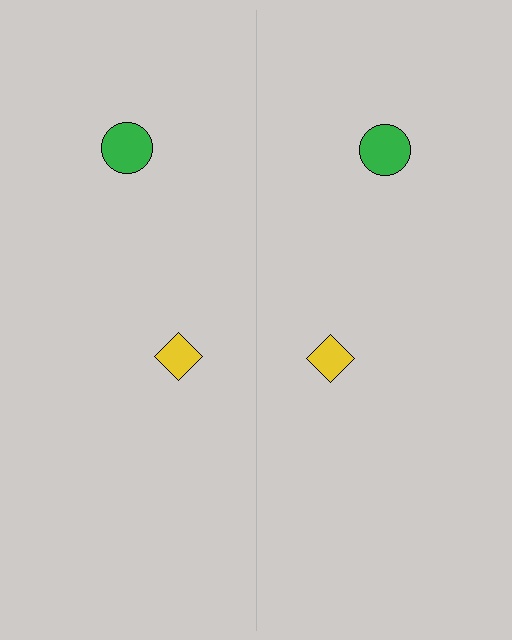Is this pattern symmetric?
Yes, this pattern has bilateral (reflection) symmetry.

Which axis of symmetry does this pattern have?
The pattern has a vertical axis of symmetry running through the center of the image.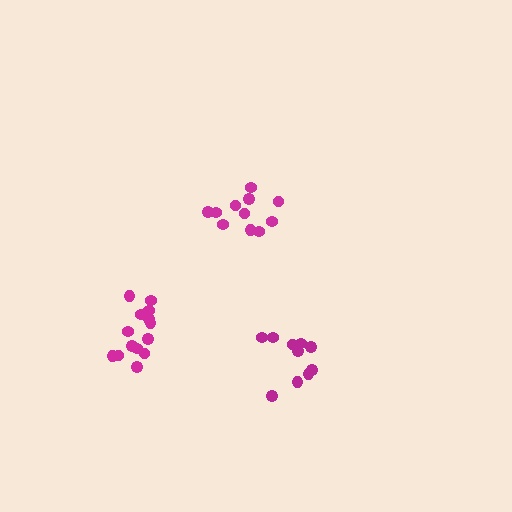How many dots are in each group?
Group 1: 14 dots, Group 2: 11 dots, Group 3: 11 dots (36 total).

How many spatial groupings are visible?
There are 3 spatial groupings.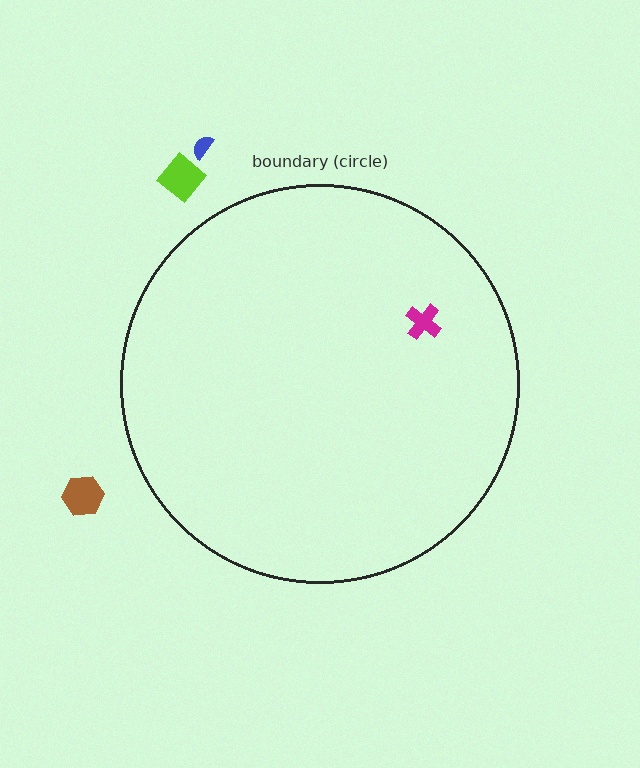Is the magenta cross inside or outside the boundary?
Inside.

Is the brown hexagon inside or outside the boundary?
Outside.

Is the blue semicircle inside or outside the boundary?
Outside.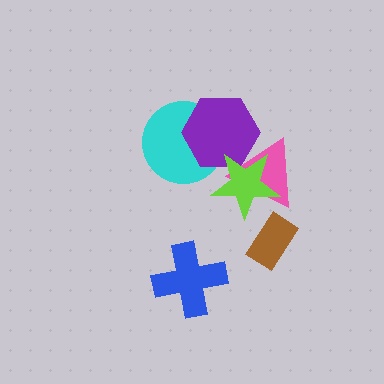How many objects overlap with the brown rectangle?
0 objects overlap with the brown rectangle.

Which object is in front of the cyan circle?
The purple hexagon is in front of the cyan circle.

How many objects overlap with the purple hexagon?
3 objects overlap with the purple hexagon.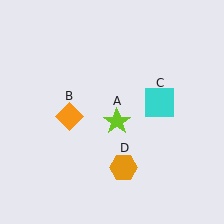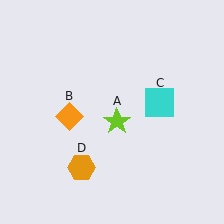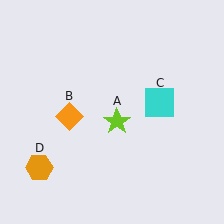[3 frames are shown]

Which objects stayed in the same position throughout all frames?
Lime star (object A) and orange diamond (object B) and cyan square (object C) remained stationary.